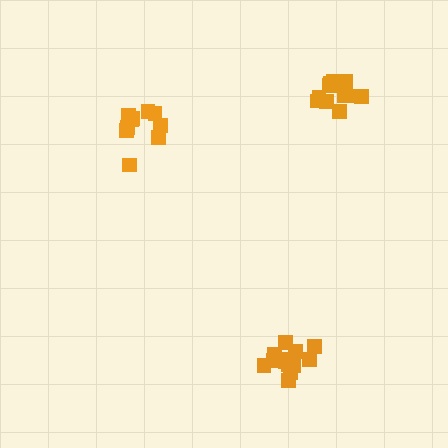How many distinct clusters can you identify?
There are 3 distinct clusters.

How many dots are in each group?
Group 1: 10 dots, Group 2: 11 dots, Group 3: 13 dots (34 total).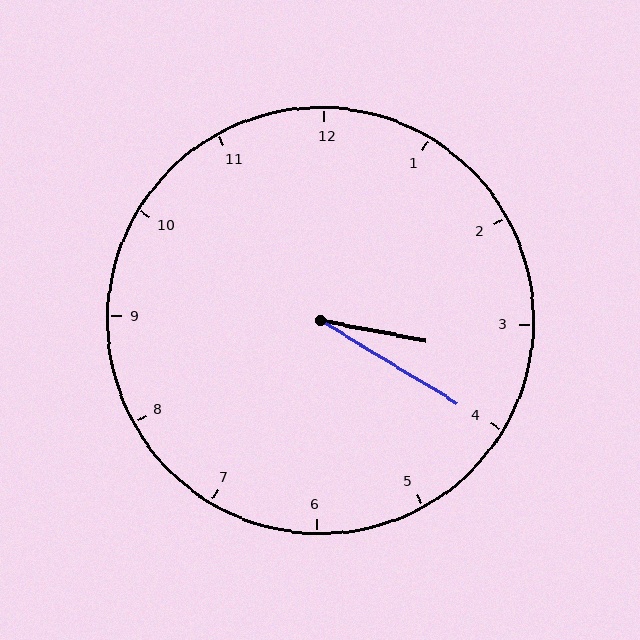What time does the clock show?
3:20.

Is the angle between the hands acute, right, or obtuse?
It is acute.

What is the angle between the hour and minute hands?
Approximately 20 degrees.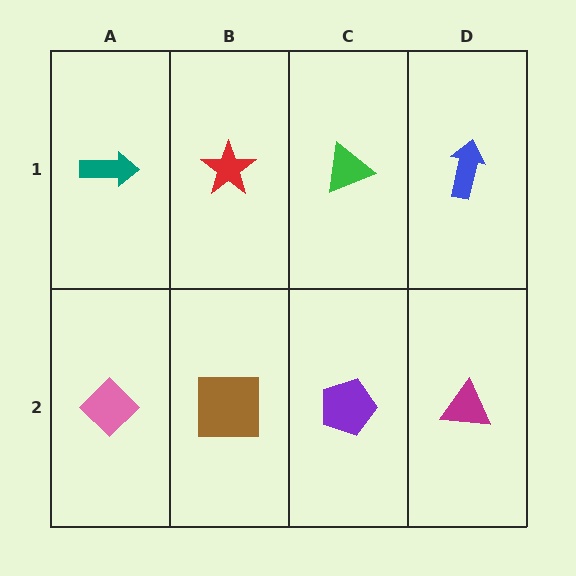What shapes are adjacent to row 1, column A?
A pink diamond (row 2, column A), a red star (row 1, column B).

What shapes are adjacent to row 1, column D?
A magenta triangle (row 2, column D), a green triangle (row 1, column C).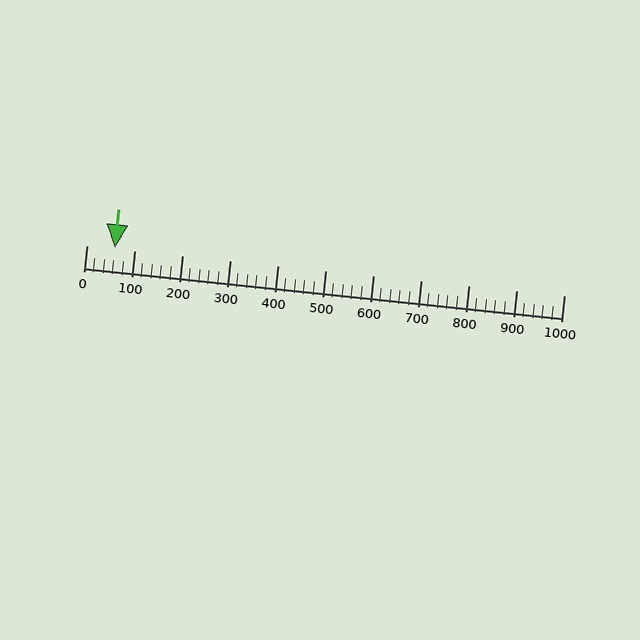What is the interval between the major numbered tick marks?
The major tick marks are spaced 100 units apart.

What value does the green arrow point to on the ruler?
The green arrow points to approximately 60.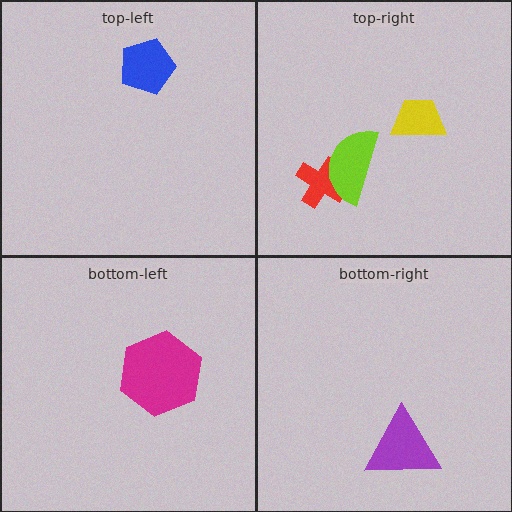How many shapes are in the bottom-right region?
1.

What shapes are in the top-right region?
The yellow trapezoid, the red cross, the lime semicircle.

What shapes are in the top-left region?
The blue pentagon.